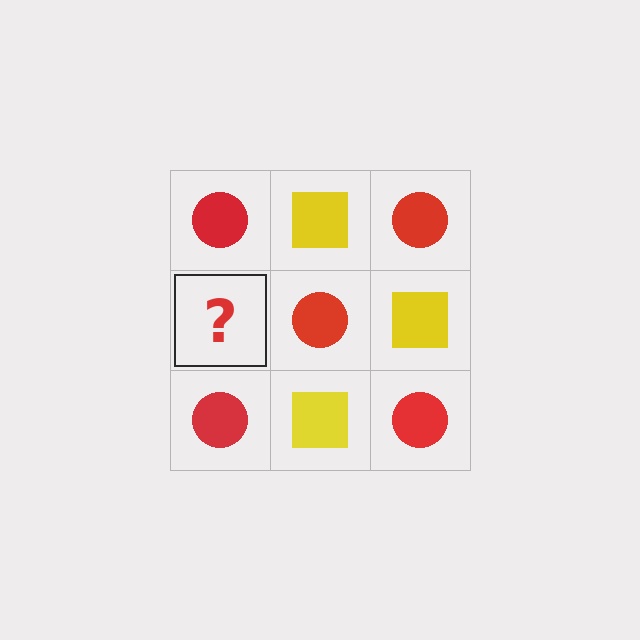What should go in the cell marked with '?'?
The missing cell should contain a yellow square.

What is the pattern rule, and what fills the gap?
The rule is that it alternates red circle and yellow square in a checkerboard pattern. The gap should be filled with a yellow square.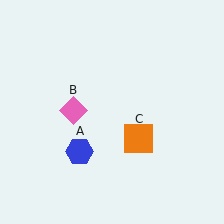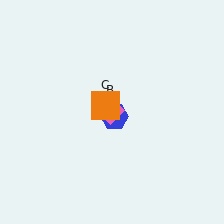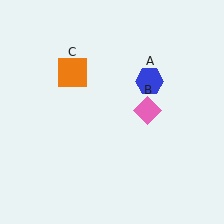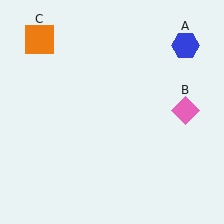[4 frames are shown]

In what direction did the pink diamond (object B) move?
The pink diamond (object B) moved right.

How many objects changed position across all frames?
3 objects changed position: blue hexagon (object A), pink diamond (object B), orange square (object C).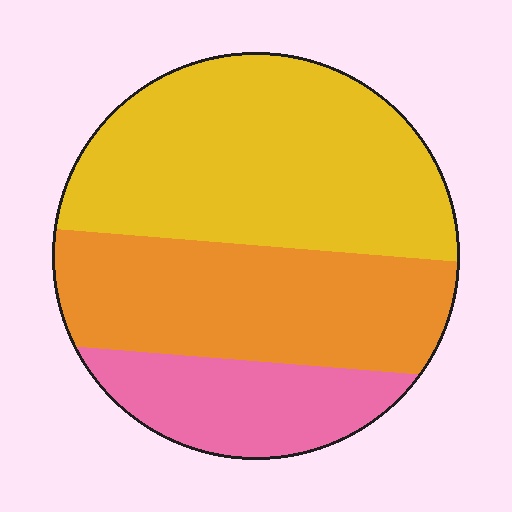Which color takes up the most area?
Yellow, at roughly 45%.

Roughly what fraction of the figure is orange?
Orange covers about 35% of the figure.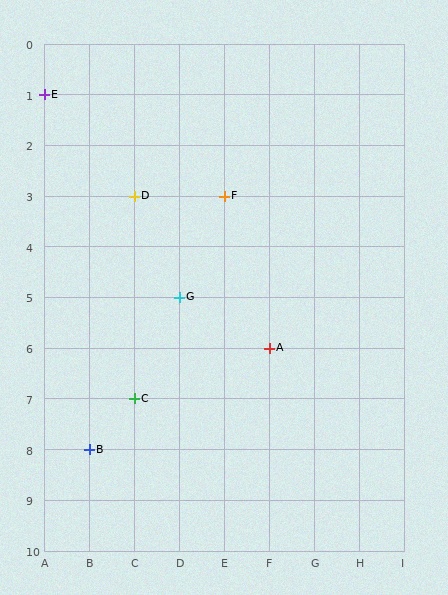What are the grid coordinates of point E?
Point E is at grid coordinates (A, 1).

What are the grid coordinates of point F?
Point F is at grid coordinates (E, 3).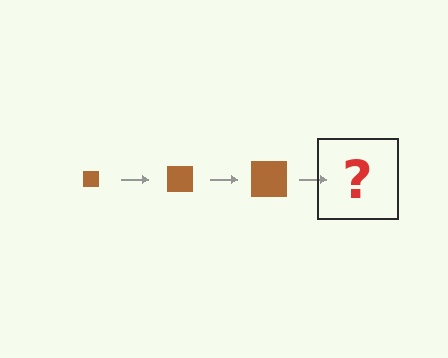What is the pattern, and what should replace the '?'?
The pattern is that the square gets progressively larger each step. The '?' should be a brown square, larger than the previous one.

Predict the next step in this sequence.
The next step is a brown square, larger than the previous one.